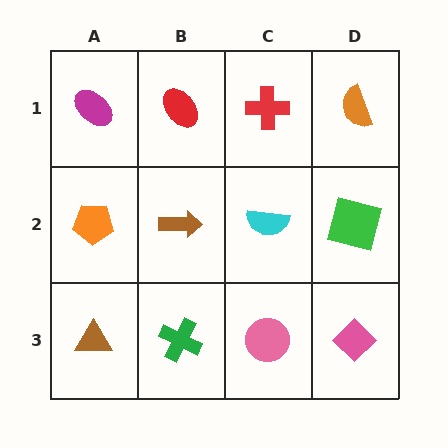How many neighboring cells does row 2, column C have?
4.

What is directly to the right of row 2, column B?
A cyan semicircle.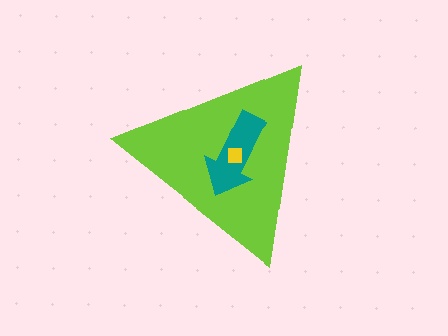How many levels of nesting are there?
3.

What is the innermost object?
The yellow square.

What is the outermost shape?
The lime triangle.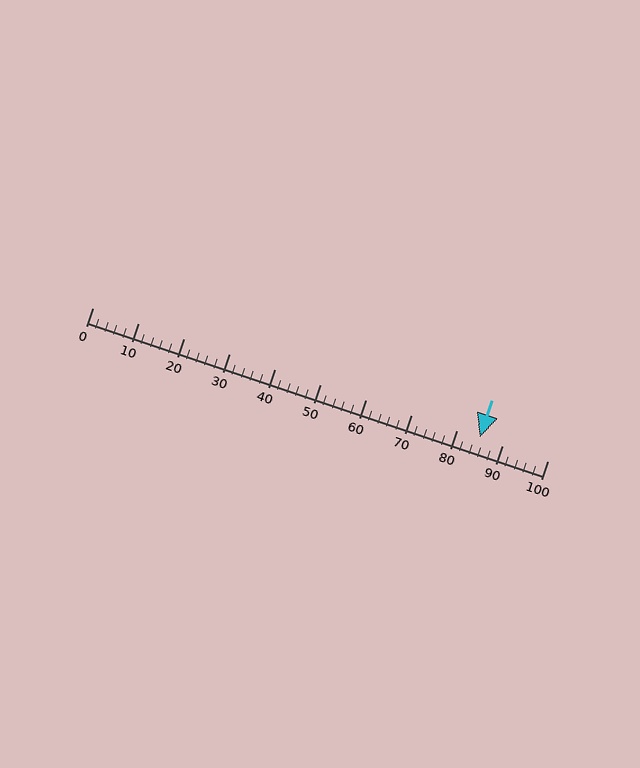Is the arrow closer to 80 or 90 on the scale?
The arrow is closer to 90.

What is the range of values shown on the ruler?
The ruler shows values from 0 to 100.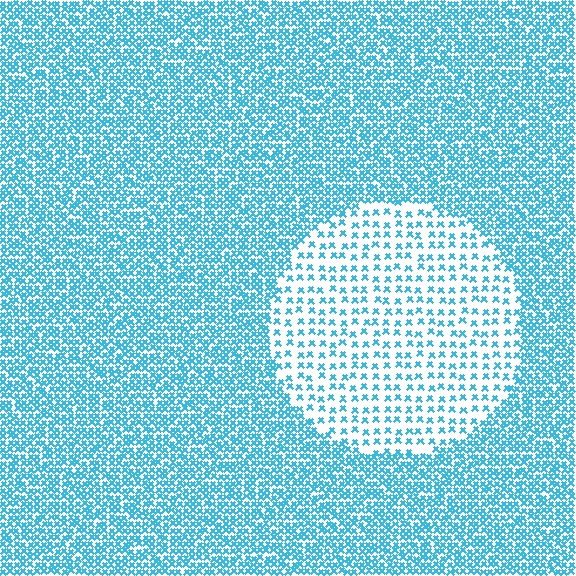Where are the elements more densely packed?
The elements are more densely packed outside the circle boundary.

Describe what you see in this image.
The image contains small cyan elements arranged at two different densities. A circle-shaped region is visible where the elements are less densely packed than the surrounding area.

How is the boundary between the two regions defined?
The boundary is defined by a change in element density (approximately 2.6x ratio). All elements are the same color, size, and shape.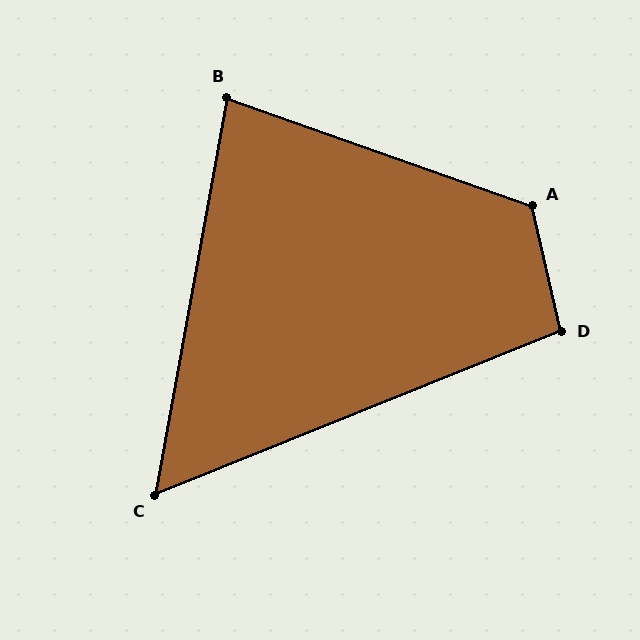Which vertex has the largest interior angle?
A, at approximately 122 degrees.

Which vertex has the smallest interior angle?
C, at approximately 58 degrees.